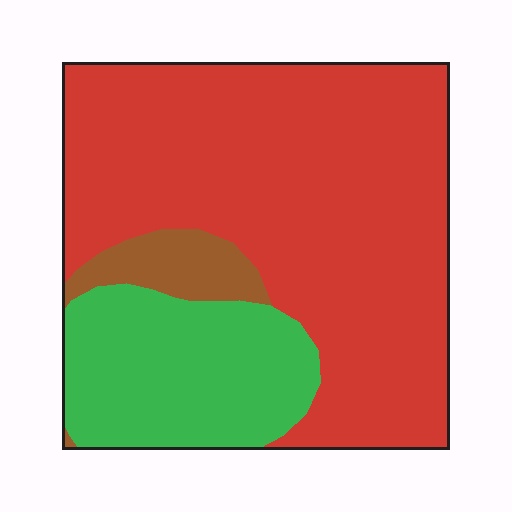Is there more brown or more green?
Green.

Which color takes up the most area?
Red, at roughly 70%.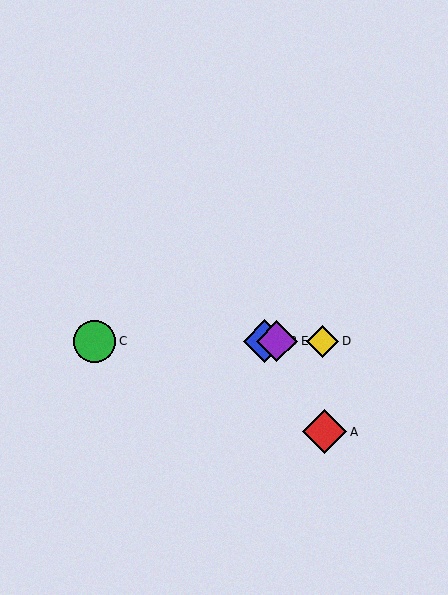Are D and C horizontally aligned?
Yes, both are at y≈341.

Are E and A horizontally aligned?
No, E is at y≈341 and A is at y≈432.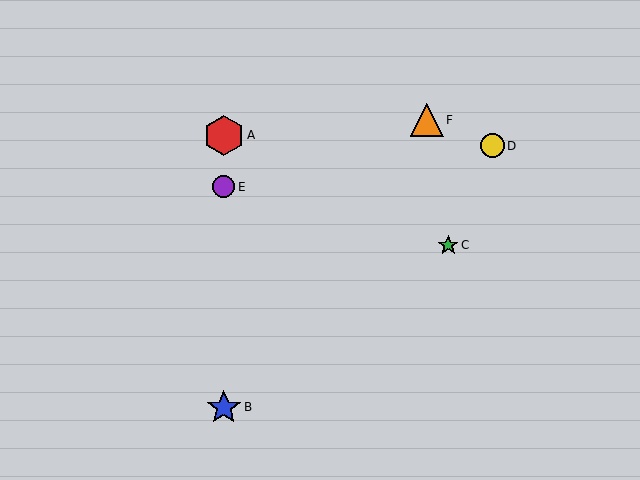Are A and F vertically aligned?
No, A is at x≈224 and F is at x≈427.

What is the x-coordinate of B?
Object B is at x≈224.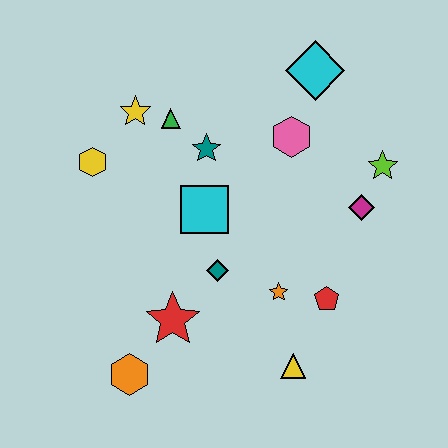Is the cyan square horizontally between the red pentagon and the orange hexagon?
Yes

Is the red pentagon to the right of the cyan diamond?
Yes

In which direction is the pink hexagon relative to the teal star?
The pink hexagon is to the right of the teal star.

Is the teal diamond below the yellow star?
Yes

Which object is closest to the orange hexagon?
The red star is closest to the orange hexagon.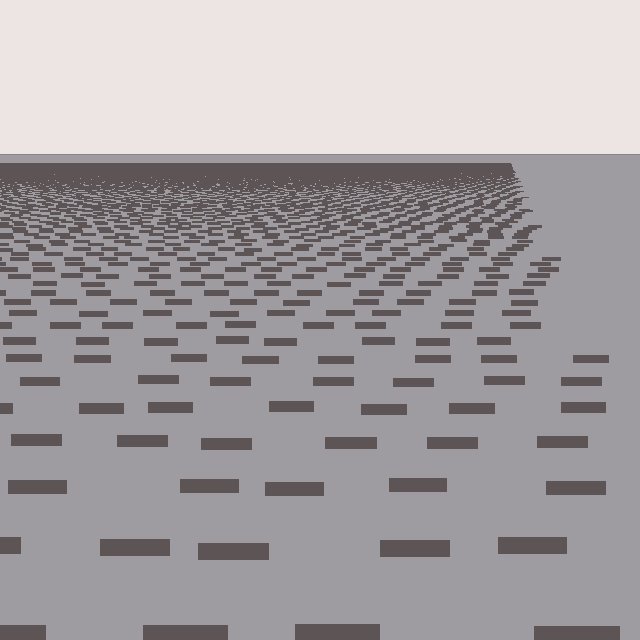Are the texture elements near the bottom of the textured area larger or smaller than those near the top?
Larger. Near the bottom, elements are closer to the viewer and appear at a bigger on-screen size.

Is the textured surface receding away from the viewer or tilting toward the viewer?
The surface is receding away from the viewer. Texture elements get smaller and denser toward the top.